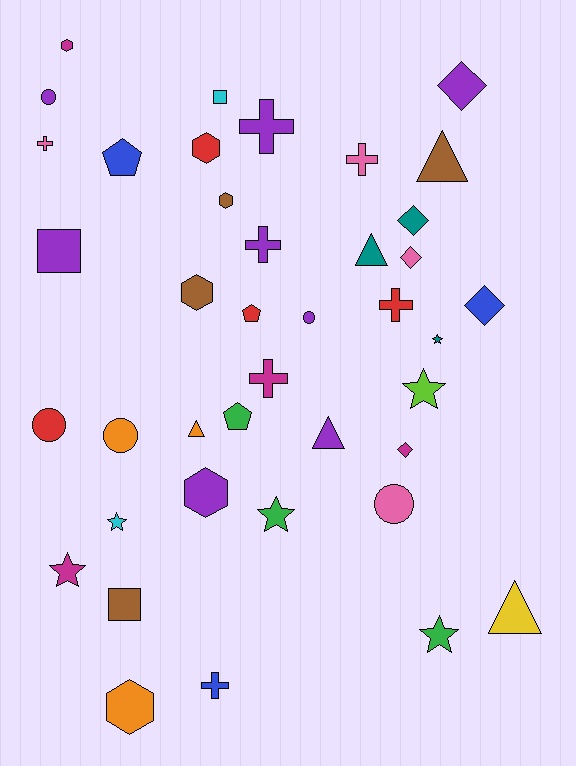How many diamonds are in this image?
There are 5 diamonds.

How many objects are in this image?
There are 40 objects.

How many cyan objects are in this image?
There are 2 cyan objects.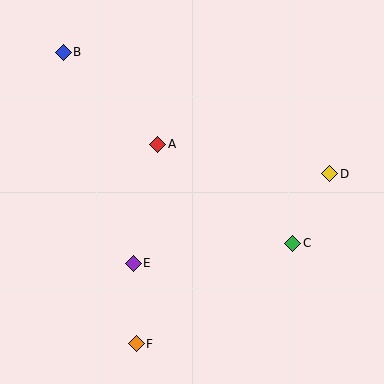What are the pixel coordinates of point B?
Point B is at (63, 52).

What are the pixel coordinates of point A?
Point A is at (158, 144).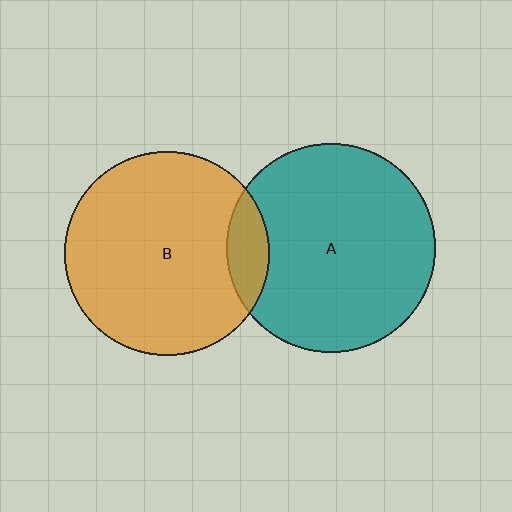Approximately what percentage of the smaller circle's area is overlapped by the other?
Approximately 10%.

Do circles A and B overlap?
Yes.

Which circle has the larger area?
Circle A (teal).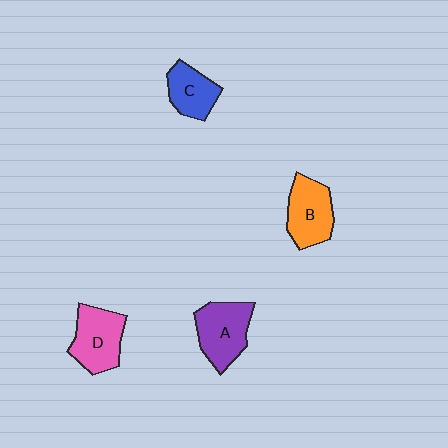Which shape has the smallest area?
Shape C (blue).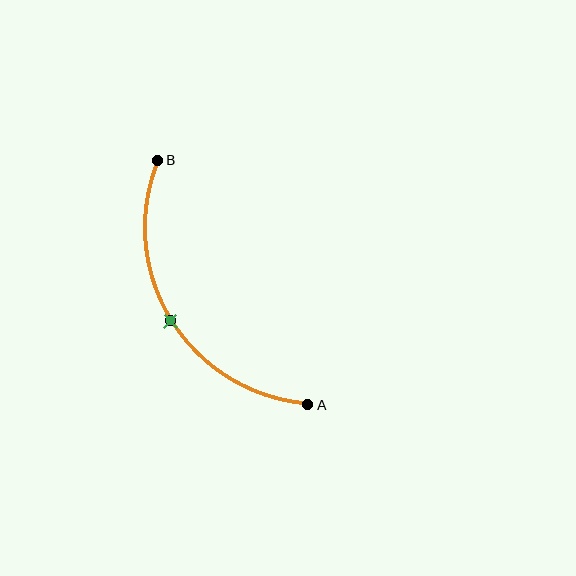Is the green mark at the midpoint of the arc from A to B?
Yes. The green mark lies on the arc at equal arc-length from both A and B — it is the arc midpoint.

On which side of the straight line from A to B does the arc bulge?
The arc bulges to the left of the straight line connecting A and B.